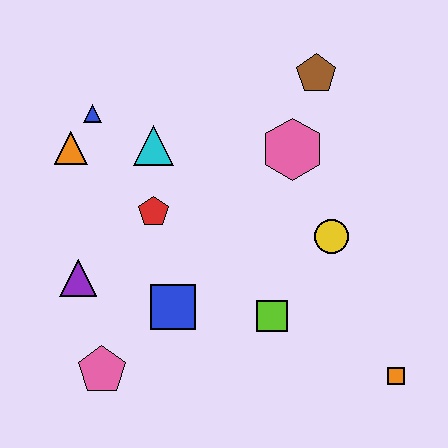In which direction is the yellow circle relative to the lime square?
The yellow circle is above the lime square.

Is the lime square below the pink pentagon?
No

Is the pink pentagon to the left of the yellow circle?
Yes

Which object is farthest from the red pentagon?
The orange square is farthest from the red pentagon.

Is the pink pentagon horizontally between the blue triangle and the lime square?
Yes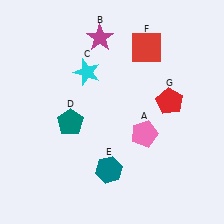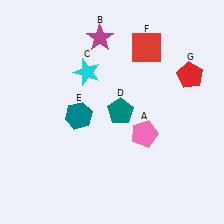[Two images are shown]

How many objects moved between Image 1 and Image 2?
3 objects moved between the two images.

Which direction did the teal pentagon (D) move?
The teal pentagon (D) moved right.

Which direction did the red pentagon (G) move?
The red pentagon (G) moved up.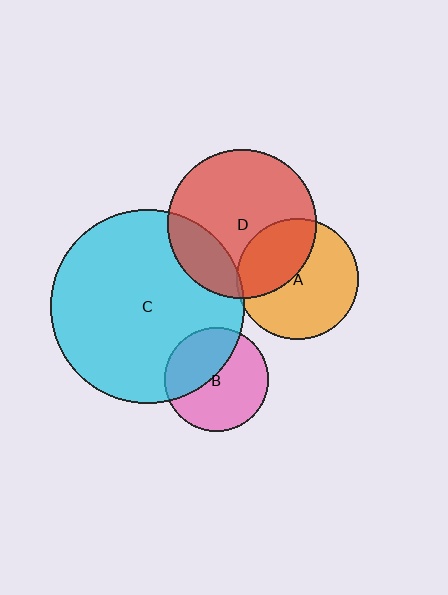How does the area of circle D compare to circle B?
Approximately 2.1 times.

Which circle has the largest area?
Circle C (cyan).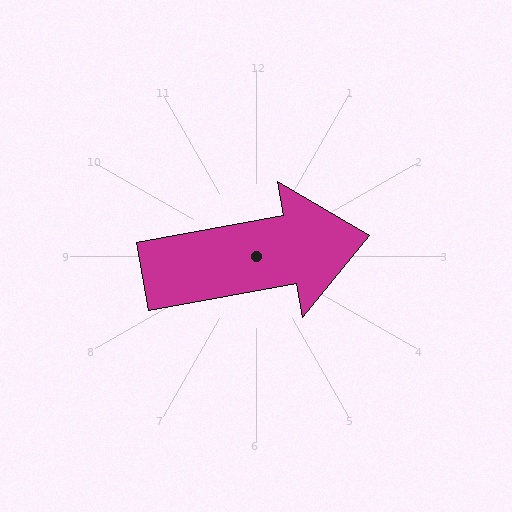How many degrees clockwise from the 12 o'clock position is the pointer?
Approximately 80 degrees.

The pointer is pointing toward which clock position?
Roughly 3 o'clock.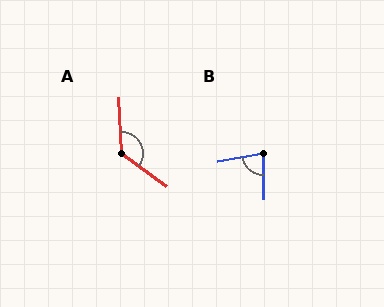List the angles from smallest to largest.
B (81°), A (128°).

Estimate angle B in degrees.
Approximately 81 degrees.